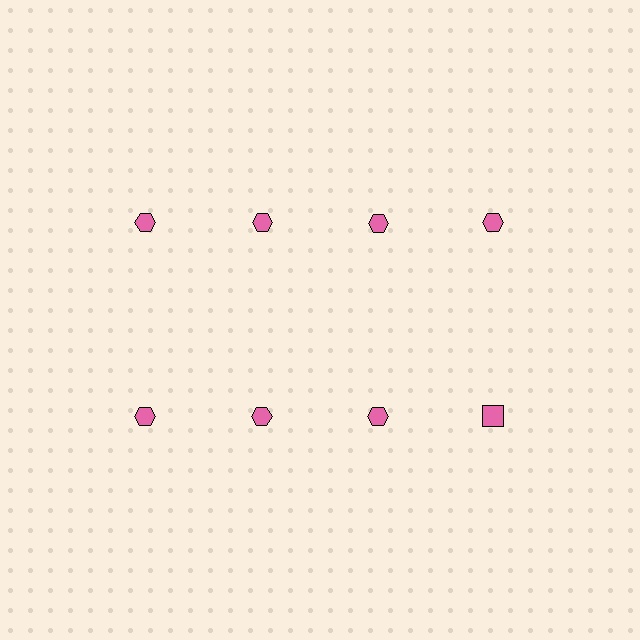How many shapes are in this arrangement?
There are 8 shapes arranged in a grid pattern.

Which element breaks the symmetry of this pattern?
The pink square in the second row, second from right column breaks the symmetry. All other shapes are pink hexagons.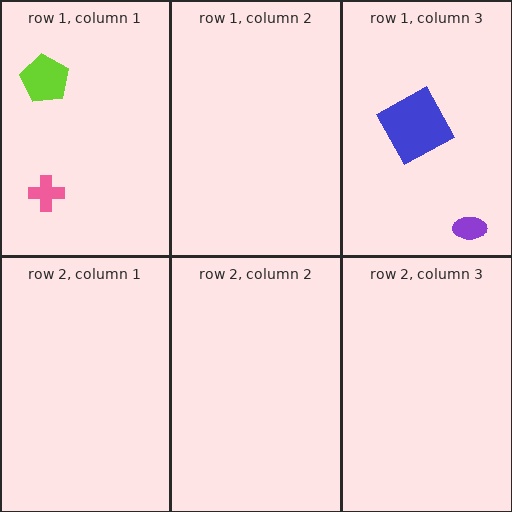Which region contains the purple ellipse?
The row 1, column 3 region.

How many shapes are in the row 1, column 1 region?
2.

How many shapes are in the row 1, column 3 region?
2.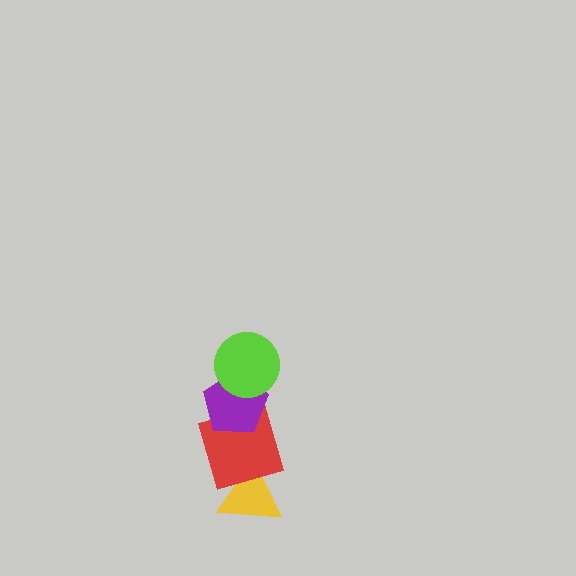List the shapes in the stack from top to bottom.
From top to bottom: the lime circle, the purple pentagon, the red square, the yellow triangle.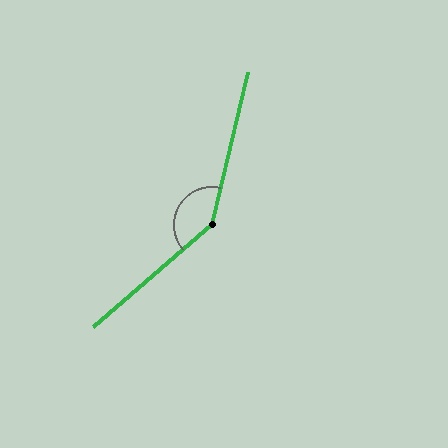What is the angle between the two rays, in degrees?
Approximately 144 degrees.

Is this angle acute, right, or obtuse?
It is obtuse.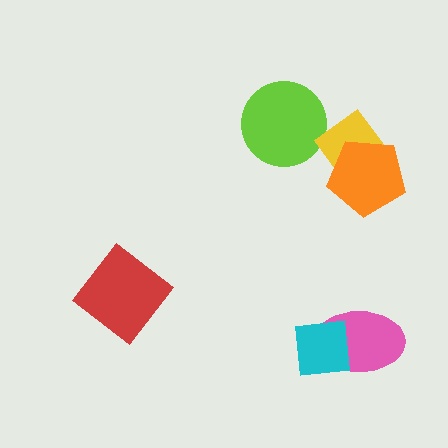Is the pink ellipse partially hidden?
Yes, it is partially covered by another shape.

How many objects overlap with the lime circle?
0 objects overlap with the lime circle.